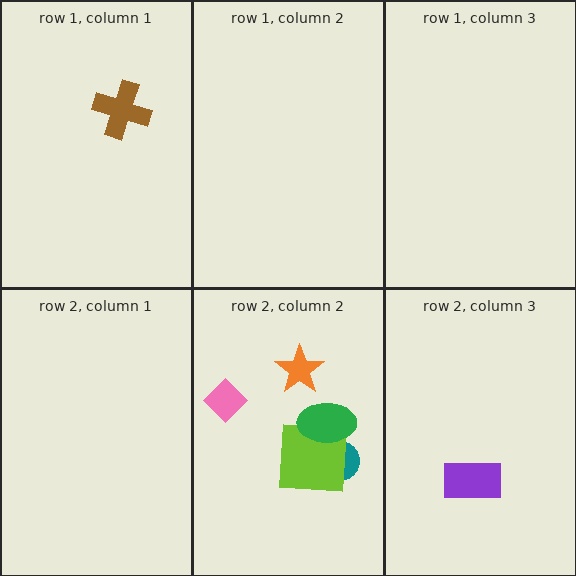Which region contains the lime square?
The row 2, column 2 region.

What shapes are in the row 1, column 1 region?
The brown cross.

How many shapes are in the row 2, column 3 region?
1.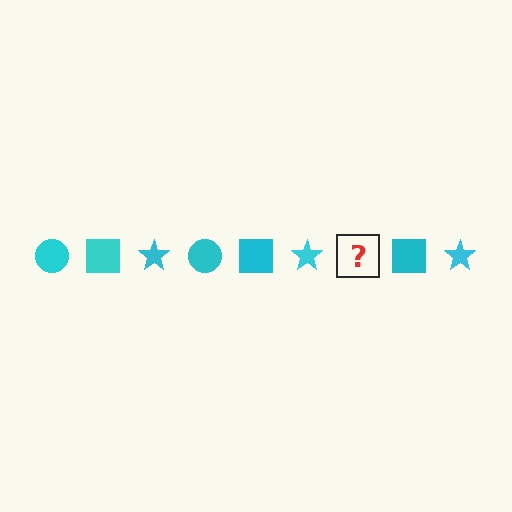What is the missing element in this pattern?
The missing element is a cyan circle.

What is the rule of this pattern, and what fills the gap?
The rule is that the pattern cycles through circle, square, star shapes in cyan. The gap should be filled with a cyan circle.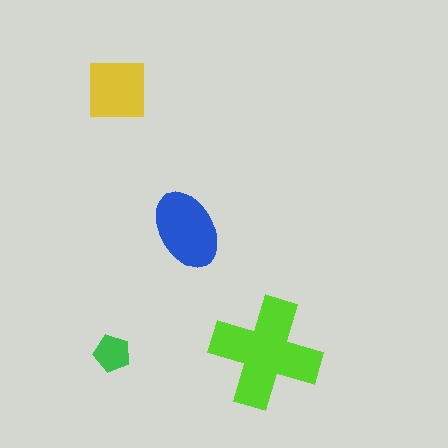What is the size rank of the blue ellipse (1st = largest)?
2nd.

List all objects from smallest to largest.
The green pentagon, the yellow square, the blue ellipse, the lime cross.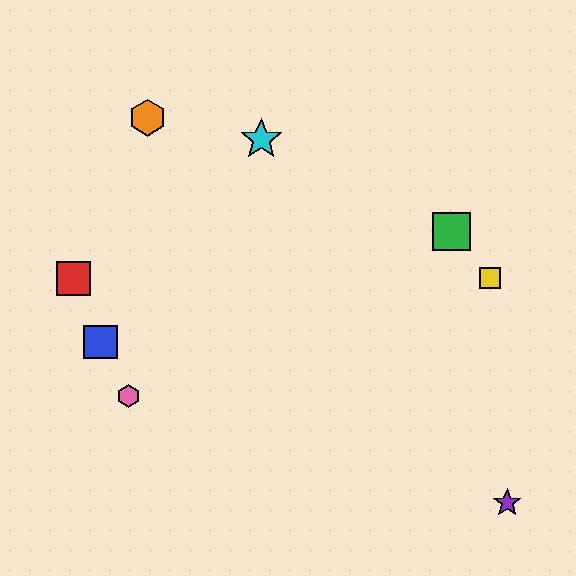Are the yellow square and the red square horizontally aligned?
Yes, both are at y≈279.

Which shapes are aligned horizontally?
The red square, the yellow square are aligned horizontally.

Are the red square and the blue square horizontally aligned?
No, the red square is at y≈278 and the blue square is at y≈342.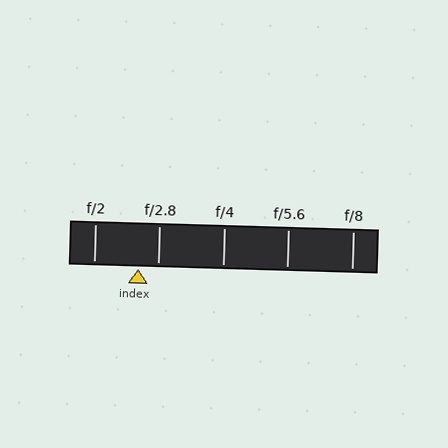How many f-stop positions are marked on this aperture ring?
There are 5 f-stop positions marked.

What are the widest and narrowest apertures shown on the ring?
The widest aperture shown is f/2 and the narrowest is f/8.